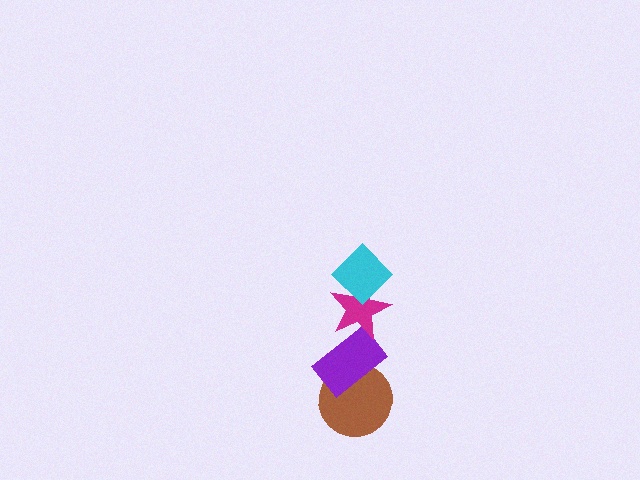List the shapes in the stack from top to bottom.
From top to bottom: the cyan diamond, the magenta star, the purple rectangle, the brown circle.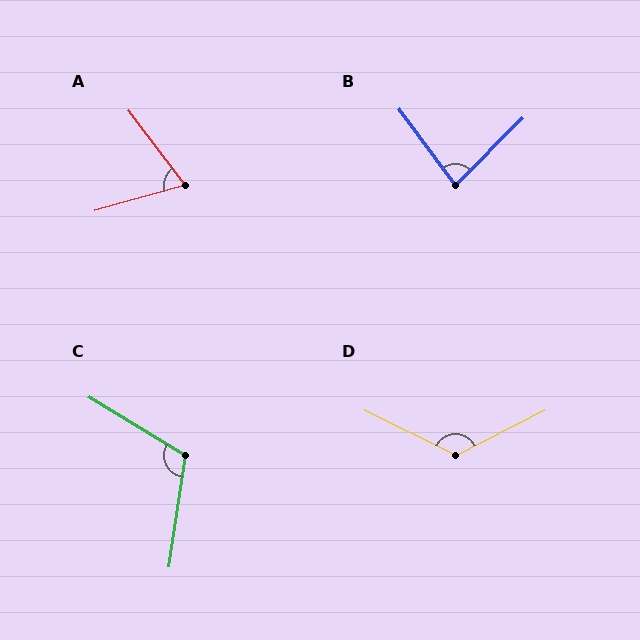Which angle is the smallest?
A, at approximately 69 degrees.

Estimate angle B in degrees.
Approximately 82 degrees.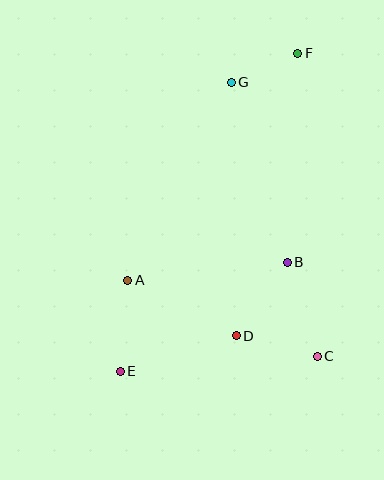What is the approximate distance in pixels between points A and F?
The distance between A and F is approximately 284 pixels.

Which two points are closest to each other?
Points F and G are closest to each other.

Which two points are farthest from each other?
Points E and F are farthest from each other.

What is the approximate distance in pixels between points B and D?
The distance between B and D is approximately 89 pixels.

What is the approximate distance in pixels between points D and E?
The distance between D and E is approximately 121 pixels.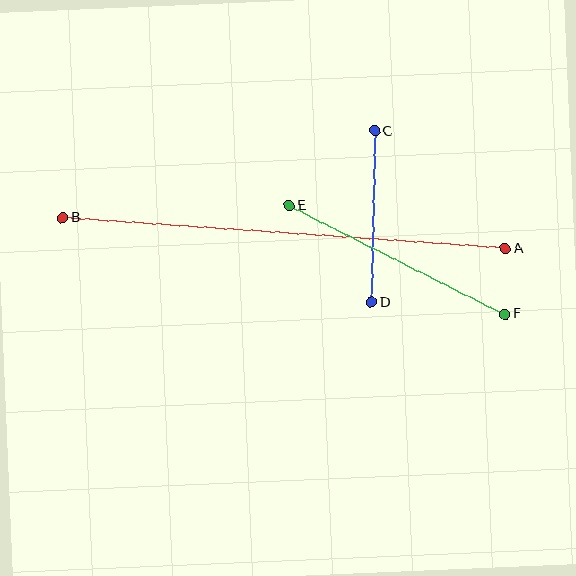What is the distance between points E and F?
The distance is approximately 241 pixels.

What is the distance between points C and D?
The distance is approximately 171 pixels.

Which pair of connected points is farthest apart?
Points A and B are farthest apart.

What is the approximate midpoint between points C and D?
The midpoint is at approximately (373, 217) pixels.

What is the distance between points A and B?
The distance is approximately 443 pixels.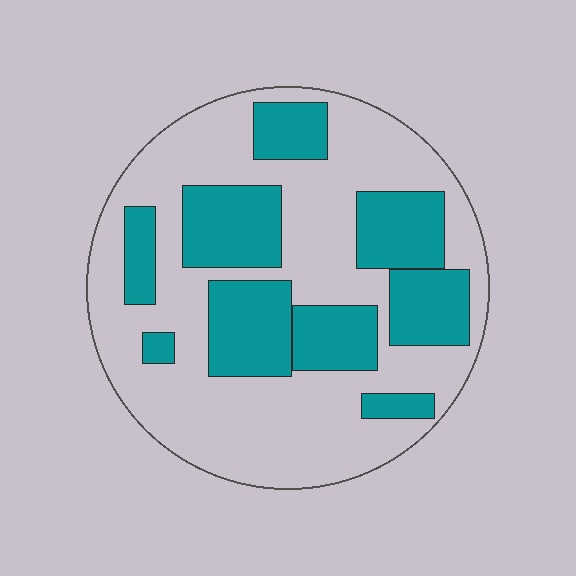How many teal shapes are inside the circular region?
9.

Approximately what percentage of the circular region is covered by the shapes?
Approximately 35%.